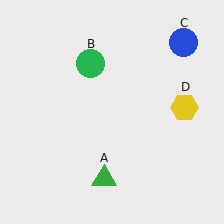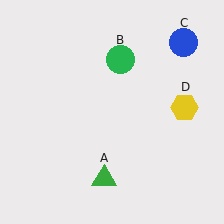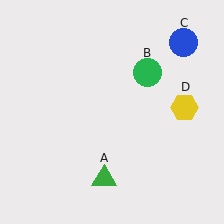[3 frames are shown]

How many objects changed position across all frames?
1 object changed position: green circle (object B).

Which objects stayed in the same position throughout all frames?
Green triangle (object A) and blue circle (object C) and yellow hexagon (object D) remained stationary.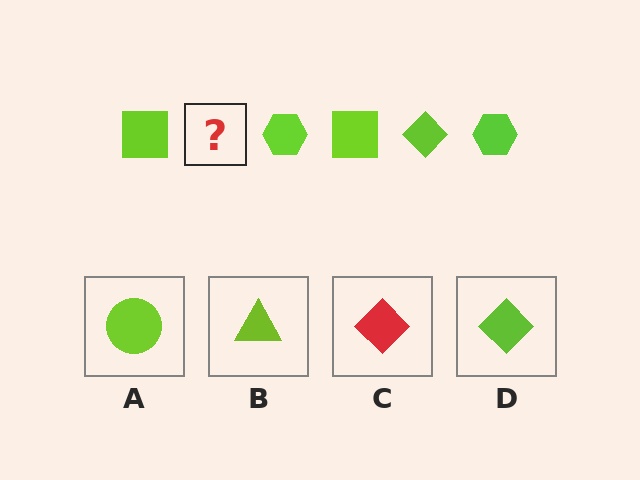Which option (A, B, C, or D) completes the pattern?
D.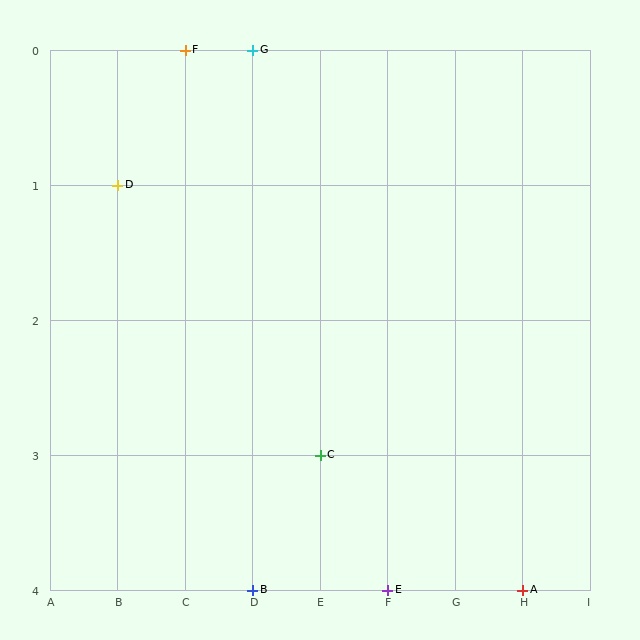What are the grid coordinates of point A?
Point A is at grid coordinates (H, 4).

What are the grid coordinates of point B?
Point B is at grid coordinates (D, 4).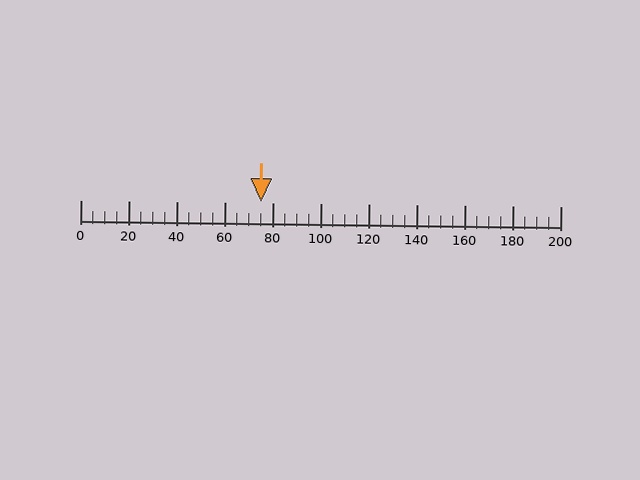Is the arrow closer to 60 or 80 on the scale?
The arrow is closer to 80.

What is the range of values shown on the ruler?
The ruler shows values from 0 to 200.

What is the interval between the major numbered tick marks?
The major tick marks are spaced 20 units apart.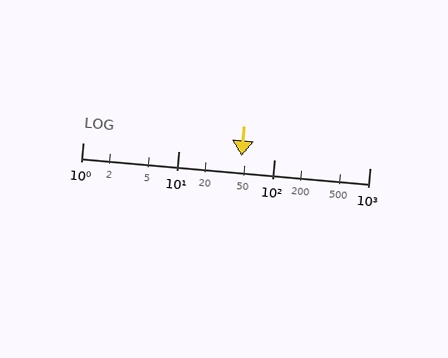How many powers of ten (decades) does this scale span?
The scale spans 3 decades, from 1 to 1000.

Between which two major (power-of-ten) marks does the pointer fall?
The pointer is between 10 and 100.